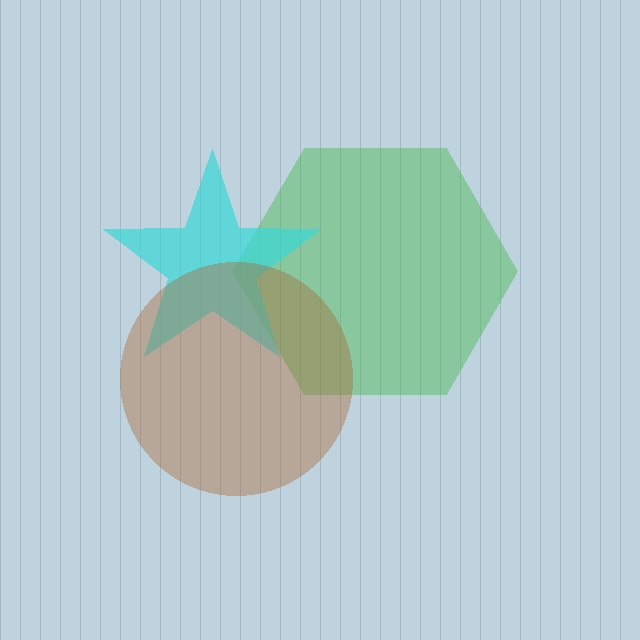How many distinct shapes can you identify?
There are 3 distinct shapes: a green hexagon, a cyan star, a brown circle.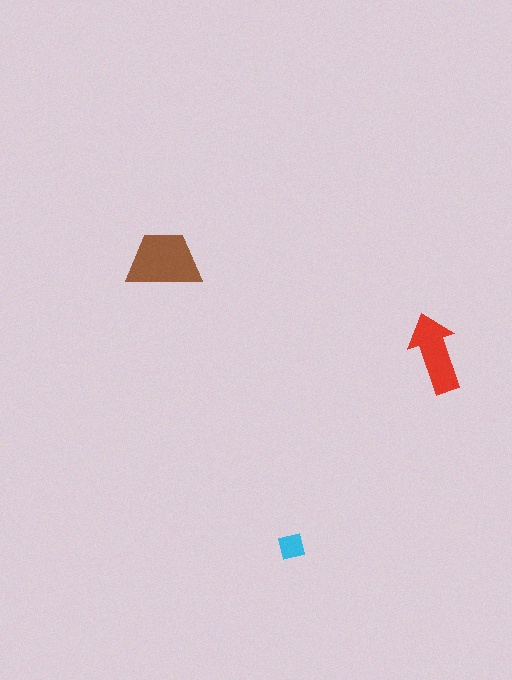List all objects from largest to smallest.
The brown trapezoid, the red arrow, the cyan square.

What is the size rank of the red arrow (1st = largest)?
2nd.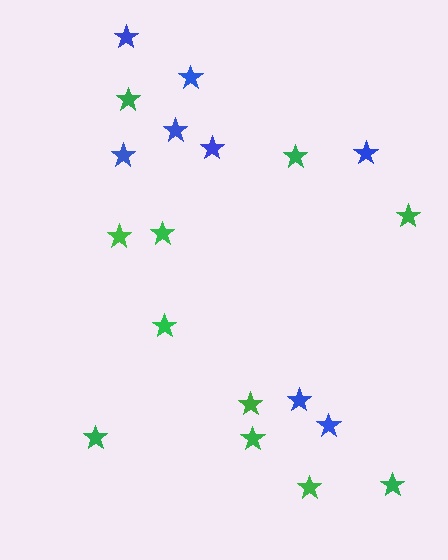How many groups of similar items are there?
There are 2 groups: one group of green stars (11) and one group of blue stars (8).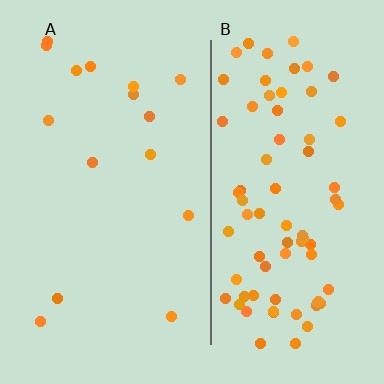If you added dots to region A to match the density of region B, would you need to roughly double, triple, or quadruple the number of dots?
Approximately quadruple.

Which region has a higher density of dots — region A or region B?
B (the right).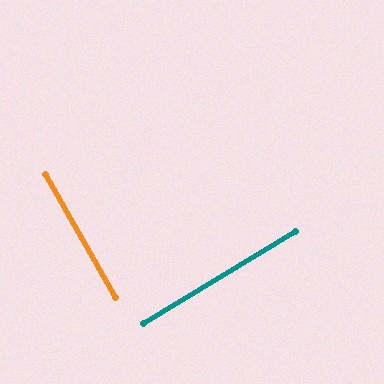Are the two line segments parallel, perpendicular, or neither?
Perpendicular — they meet at approximately 88°.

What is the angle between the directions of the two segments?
Approximately 88 degrees.